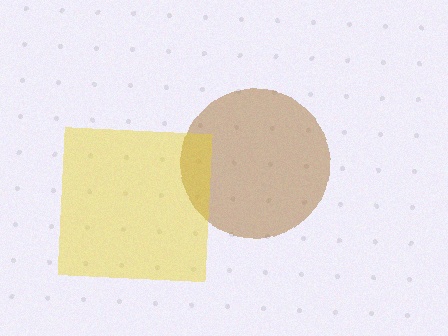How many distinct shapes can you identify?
There are 2 distinct shapes: a brown circle, a yellow square.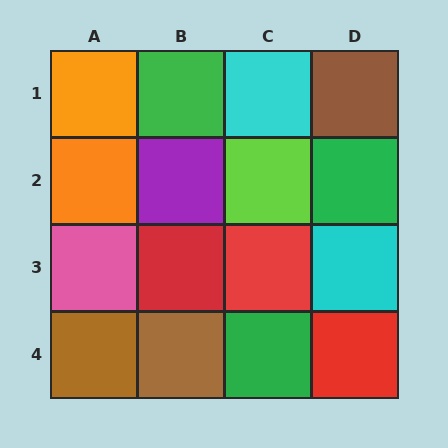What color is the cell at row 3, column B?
Red.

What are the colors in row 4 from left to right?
Brown, brown, green, red.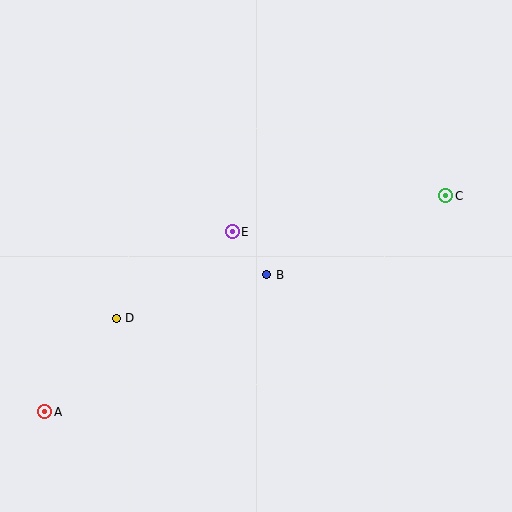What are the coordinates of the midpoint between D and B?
The midpoint between D and B is at (192, 296).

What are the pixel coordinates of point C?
Point C is at (446, 196).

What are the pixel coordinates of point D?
Point D is at (116, 318).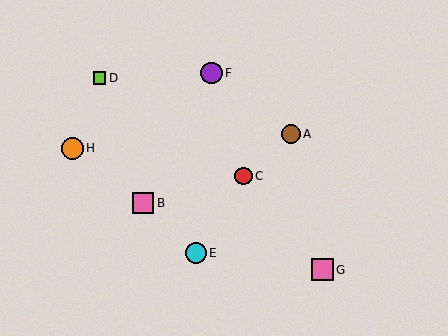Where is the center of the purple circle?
The center of the purple circle is at (211, 73).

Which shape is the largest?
The orange circle (labeled H) is the largest.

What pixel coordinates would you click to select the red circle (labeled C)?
Click at (244, 176) to select the red circle C.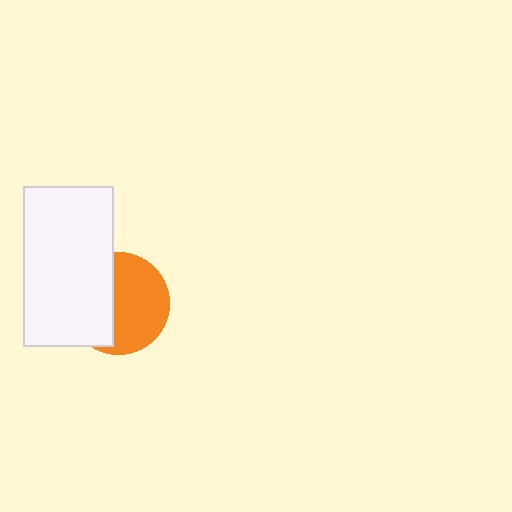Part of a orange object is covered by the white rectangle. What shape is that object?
It is a circle.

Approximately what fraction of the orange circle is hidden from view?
Roughly 43% of the orange circle is hidden behind the white rectangle.